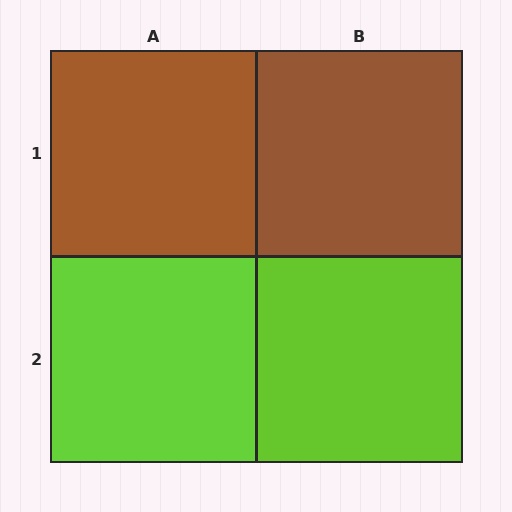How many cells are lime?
2 cells are lime.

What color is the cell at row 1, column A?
Brown.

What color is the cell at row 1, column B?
Brown.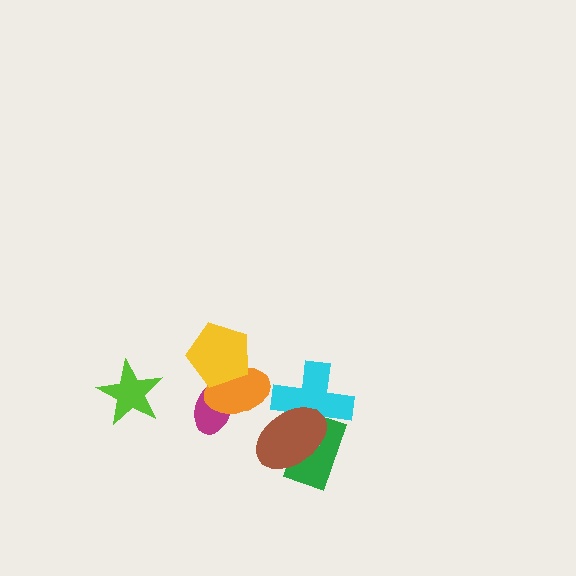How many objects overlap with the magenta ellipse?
2 objects overlap with the magenta ellipse.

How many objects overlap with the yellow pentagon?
2 objects overlap with the yellow pentagon.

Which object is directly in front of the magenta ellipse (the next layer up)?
The orange ellipse is directly in front of the magenta ellipse.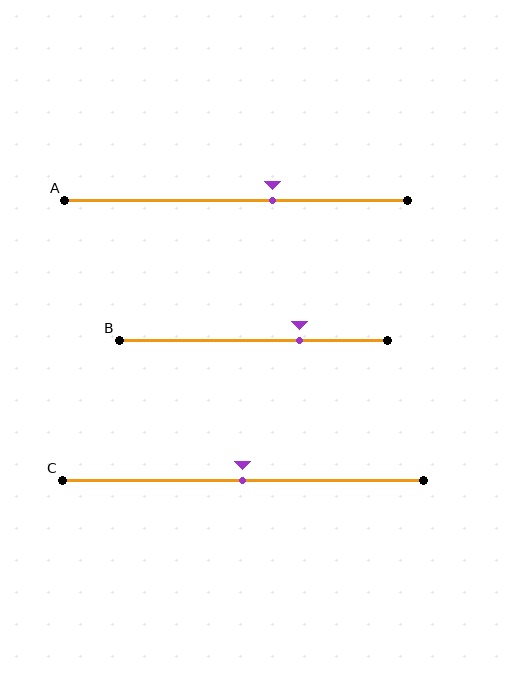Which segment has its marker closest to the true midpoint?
Segment C has its marker closest to the true midpoint.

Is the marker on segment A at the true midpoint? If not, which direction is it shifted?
No, the marker on segment A is shifted to the right by about 11% of the segment length.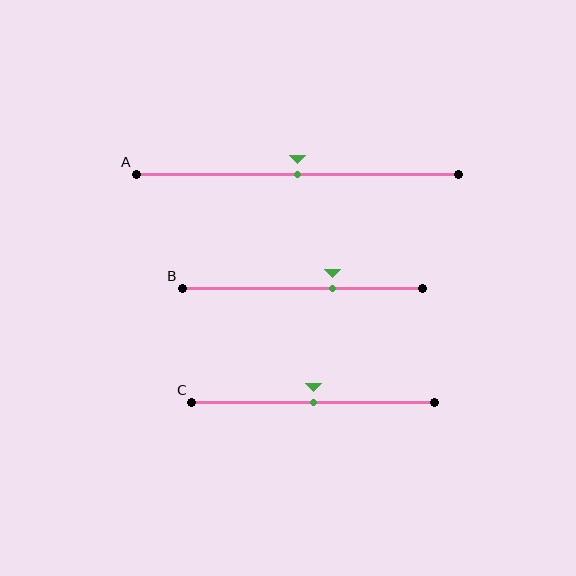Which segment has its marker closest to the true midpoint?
Segment A has its marker closest to the true midpoint.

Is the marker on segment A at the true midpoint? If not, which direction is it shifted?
Yes, the marker on segment A is at the true midpoint.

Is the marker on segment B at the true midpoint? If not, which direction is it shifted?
No, the marker on segment B is shifted to the right by about 13% of the segment length.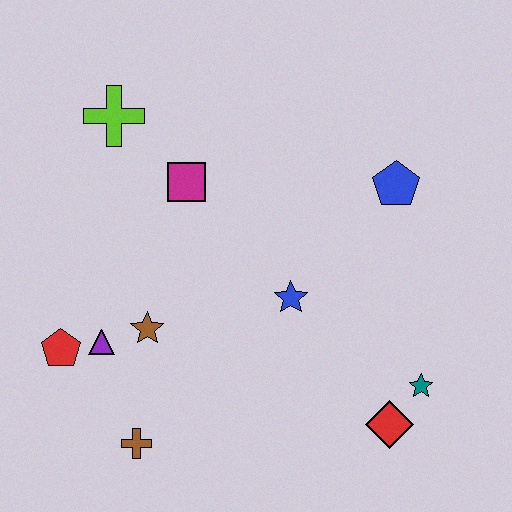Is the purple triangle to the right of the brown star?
No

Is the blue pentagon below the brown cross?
No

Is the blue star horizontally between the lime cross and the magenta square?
No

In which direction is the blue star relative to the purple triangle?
The blue star is to the right of the purple triangle.